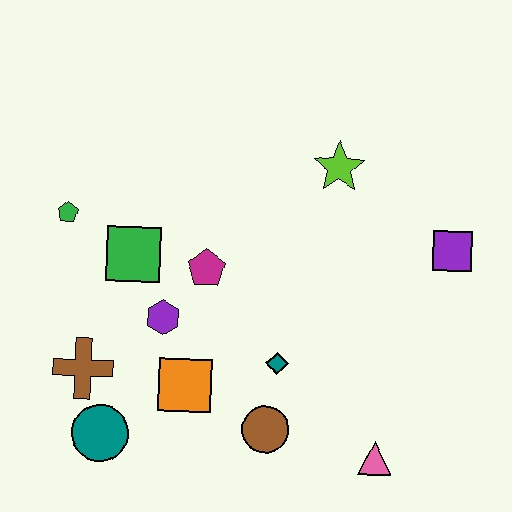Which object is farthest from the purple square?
The teal circle is farthest from the purple square.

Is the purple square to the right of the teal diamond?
Yes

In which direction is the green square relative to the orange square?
The green square is above the orange square.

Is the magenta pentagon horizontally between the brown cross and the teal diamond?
Yes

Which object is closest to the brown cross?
The teal circle is closest to the brown cross.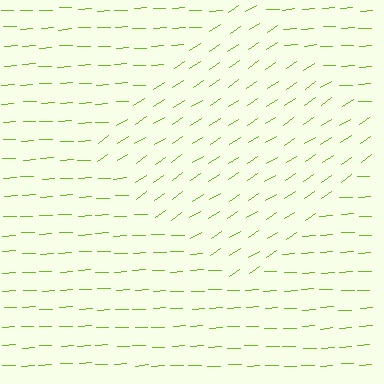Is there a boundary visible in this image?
Yes, there is a texture boundary formed by a change in line orientation.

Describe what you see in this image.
The image is filled with small lime line segments. A diamond region in the image has lines oriented differently from the surrounding lines, creating a visible texture boundary.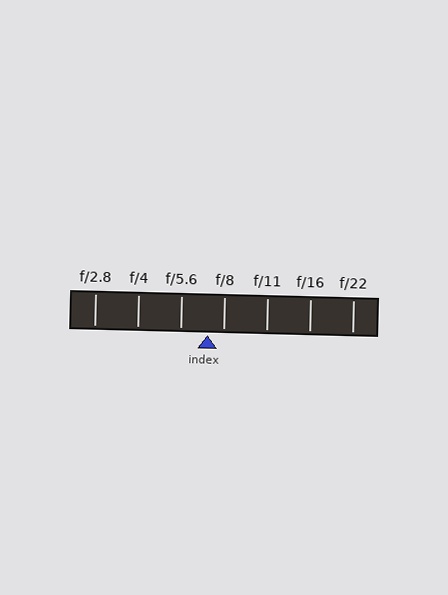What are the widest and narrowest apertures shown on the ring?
The widest aperture shown is f/2.8 and the narrowest is f/22.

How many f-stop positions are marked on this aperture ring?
There are 7 f-stop positions marked.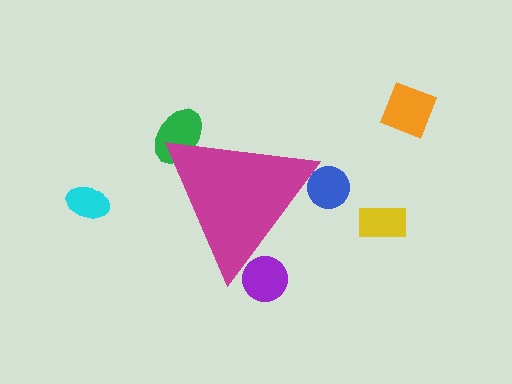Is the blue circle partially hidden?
Yes, the blue circle is partially hidden behind the magenta triangle.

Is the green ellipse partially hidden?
Yes, the green ellipse is partially hidden behind the magenta triangle.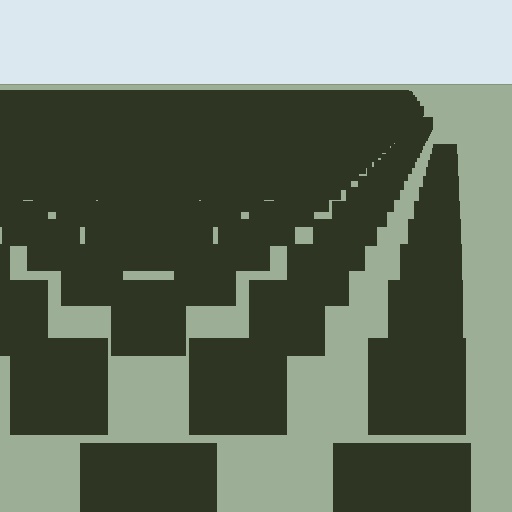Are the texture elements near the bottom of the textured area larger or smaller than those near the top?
Larger. Near the bottom, elements are closer to the viewer and appear at a bigger on-screen size.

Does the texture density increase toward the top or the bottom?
Density increases toward the top.